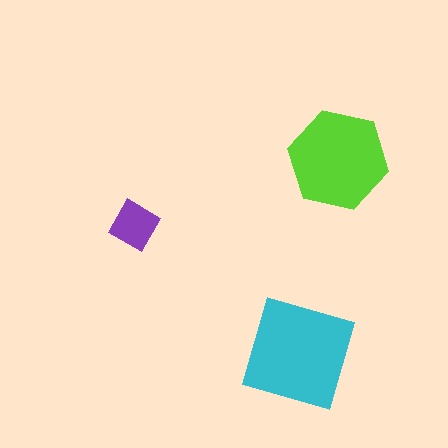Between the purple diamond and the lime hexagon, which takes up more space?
The lime hexagon.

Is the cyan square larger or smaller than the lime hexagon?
Larger.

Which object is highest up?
The lime hexagon is topmost.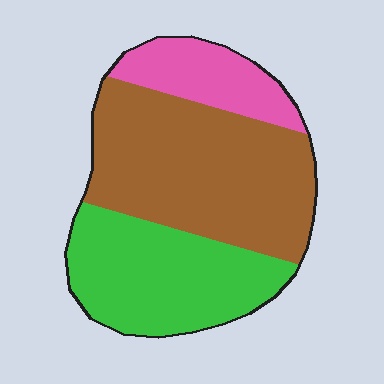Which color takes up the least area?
Pink, at roughly 15%.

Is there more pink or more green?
Green.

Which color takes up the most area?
Brown, at roughly 50%.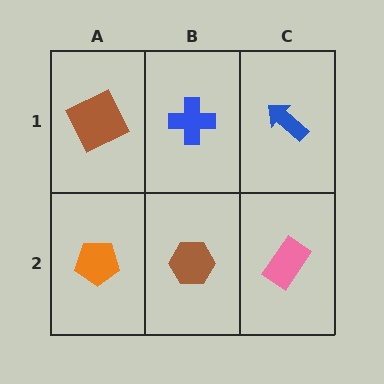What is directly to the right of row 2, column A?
A brown hexagon.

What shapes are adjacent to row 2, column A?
A brown square (row 1, column A), a brown hexagon (row 2, column B).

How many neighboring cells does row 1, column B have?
3.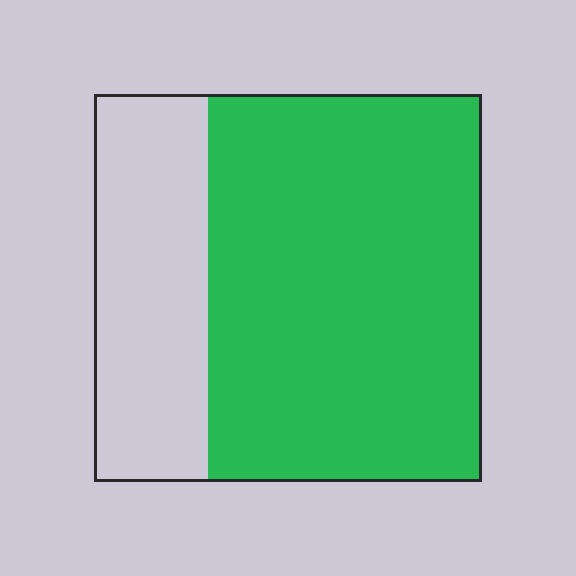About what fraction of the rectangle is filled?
About two thirds (2/3).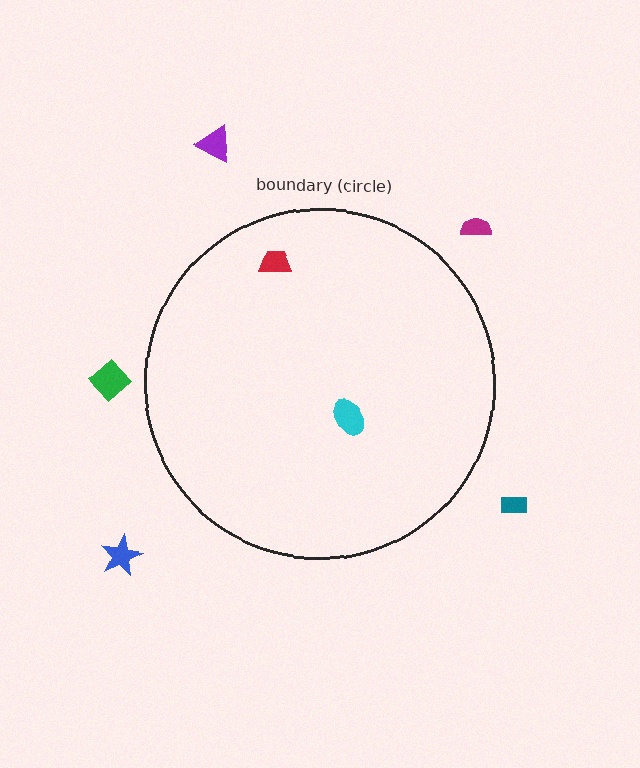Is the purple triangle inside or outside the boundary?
Outside.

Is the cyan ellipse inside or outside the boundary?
Inside.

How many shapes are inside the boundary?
2 inside, 5 outside.